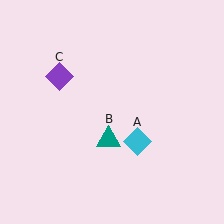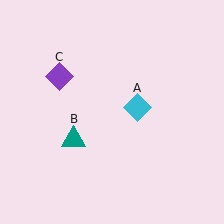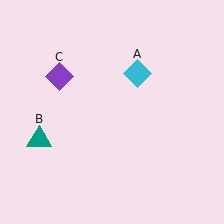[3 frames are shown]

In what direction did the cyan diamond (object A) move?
The cyan diamond (object A) moved up.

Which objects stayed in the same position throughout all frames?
Purple diamond (object C) remained stationary.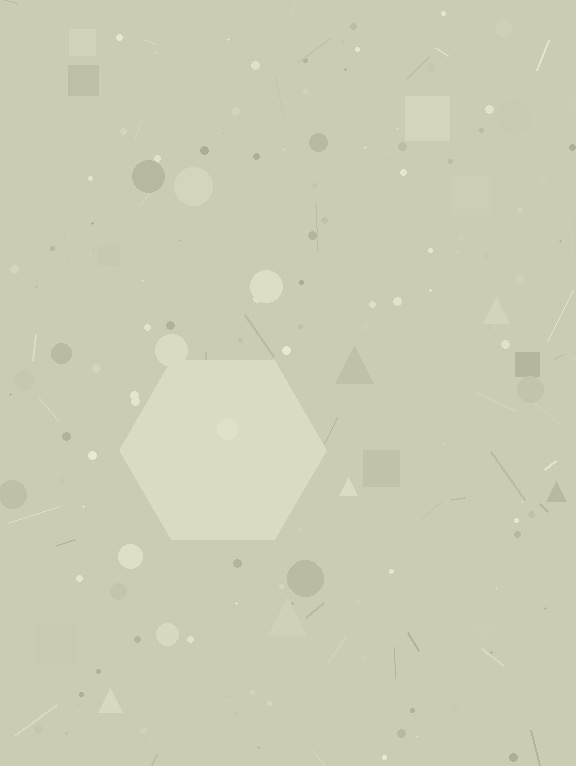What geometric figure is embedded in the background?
A hexagon is embedded in the background.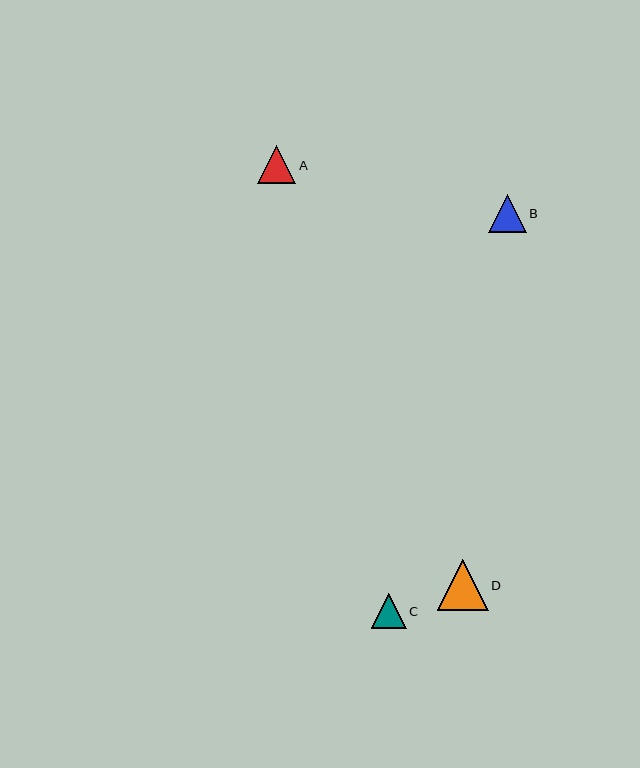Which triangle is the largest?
Triangle D is the largest with a size of approximately 51 pixels.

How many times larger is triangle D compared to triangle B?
Triangle D is approximately 1.3 times the size of triangle B.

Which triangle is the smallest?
Triangle C is the smallest with a size of approximately 35 pixels.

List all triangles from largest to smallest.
From largest to smallest: D, A, B, C.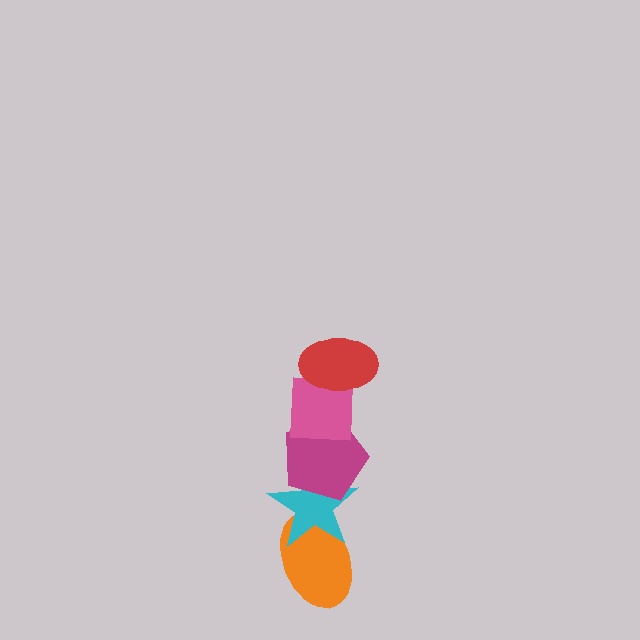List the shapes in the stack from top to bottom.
From top to bottom: the red ellipse, the pink square, the magenta pentagon, the cyan star, the orange ellipse.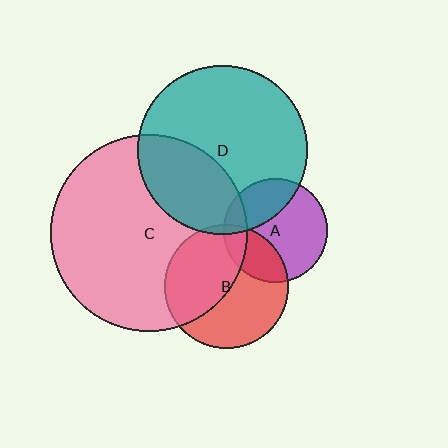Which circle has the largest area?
Circle C (pink).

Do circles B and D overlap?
Yes.